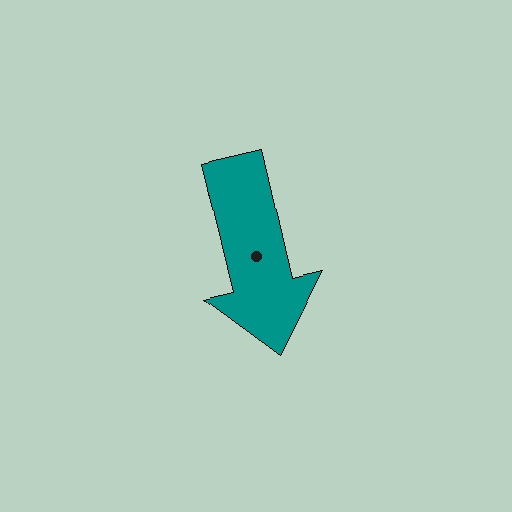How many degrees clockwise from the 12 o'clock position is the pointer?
Approximately 167 degrees.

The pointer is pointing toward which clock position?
Roughly 6 o'clock.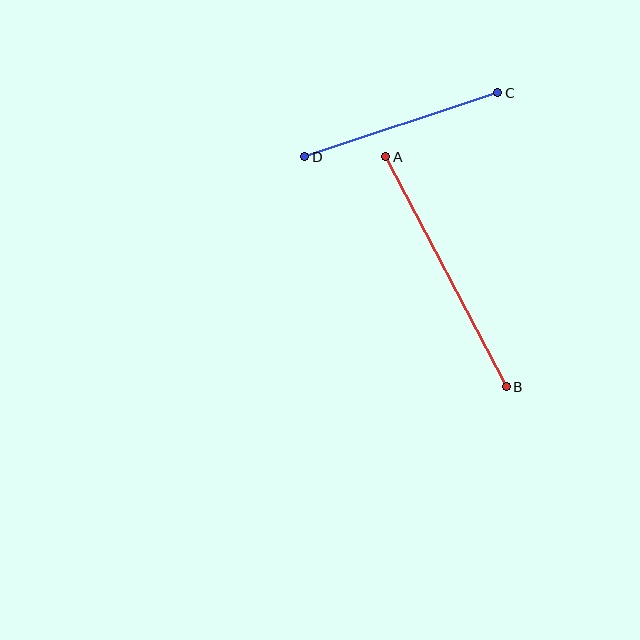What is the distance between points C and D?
The distance is approximately 203 pixels.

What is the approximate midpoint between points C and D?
The midpoint is at approximately (401, 125) pixels.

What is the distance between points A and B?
The distance is approximately 260 pixels.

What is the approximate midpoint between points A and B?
The midpoint is at approximately (446, 272) pixels.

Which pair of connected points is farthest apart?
Points A and B are farthest apart.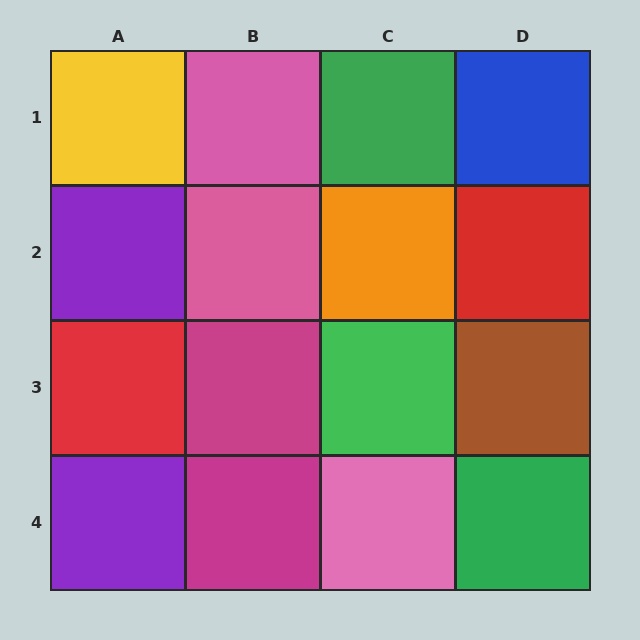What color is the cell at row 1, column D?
Blue.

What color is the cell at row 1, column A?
Yellow.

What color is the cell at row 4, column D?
Green.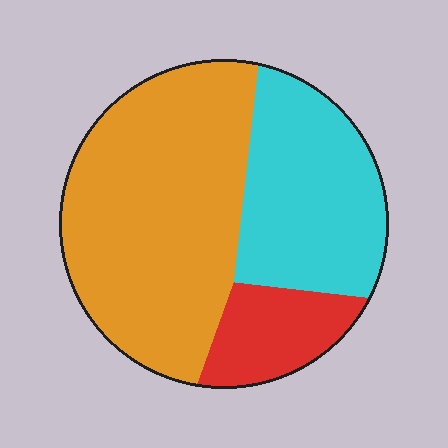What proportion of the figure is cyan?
Cyan covers 32% of the figure.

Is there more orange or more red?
Orange.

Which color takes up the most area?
Orange, at roughly 55%.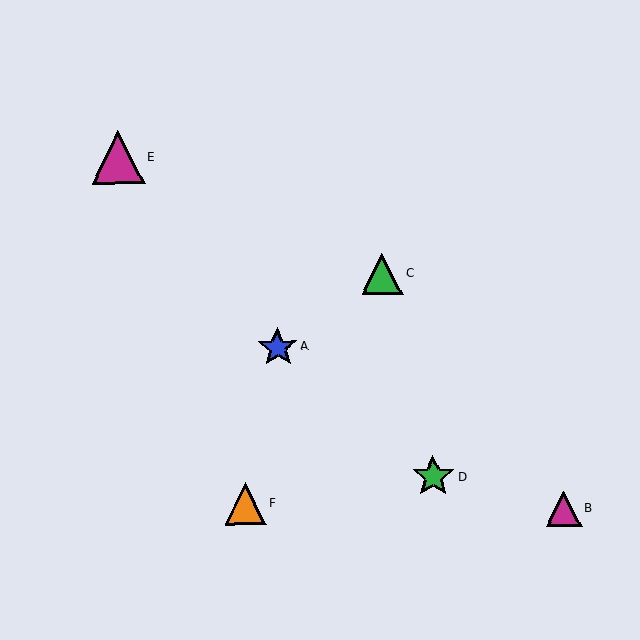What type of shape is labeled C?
Shape C is a green triangle.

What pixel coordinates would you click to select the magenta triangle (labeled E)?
Click at (118, 158) to select the magenta triangle E.